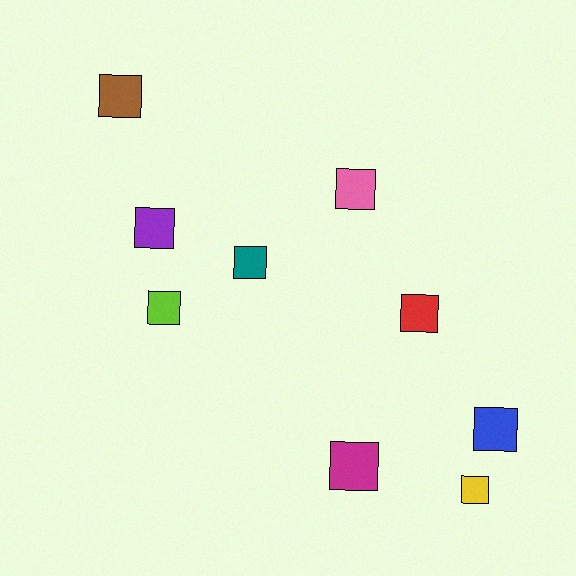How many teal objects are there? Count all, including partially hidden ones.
There is 1 teal object.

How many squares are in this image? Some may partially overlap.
There are 9 squares.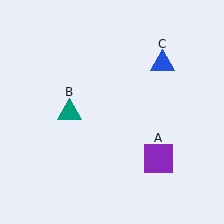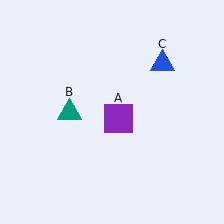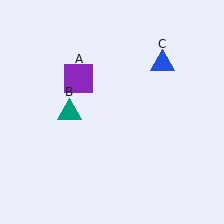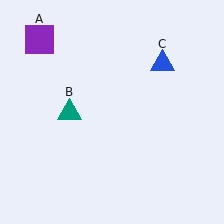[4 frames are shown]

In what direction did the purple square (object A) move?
The purple square (object A) moved up and to the left.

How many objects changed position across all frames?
1 object changed position: purple square (object A).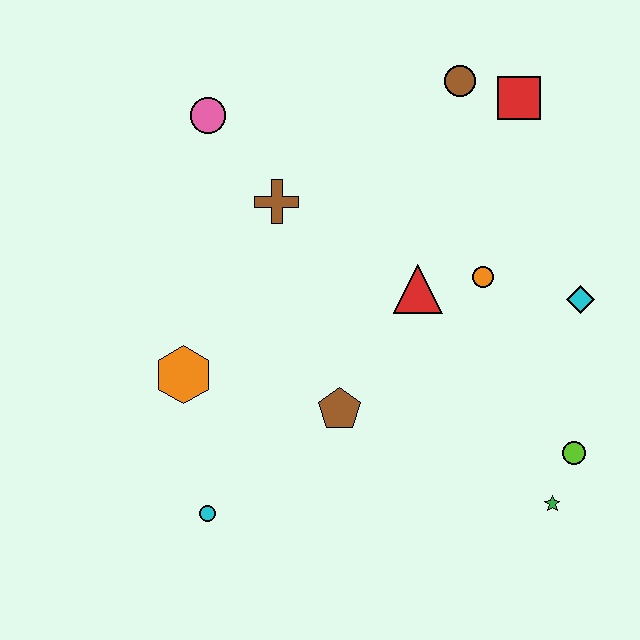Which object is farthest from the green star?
The pink circle is farthest from the green star.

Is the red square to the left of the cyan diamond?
Yes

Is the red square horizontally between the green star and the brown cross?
Yes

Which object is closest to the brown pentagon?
The red triangle is closest to the brown pentagon.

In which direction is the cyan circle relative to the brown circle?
The cyan circle is below the brown circle.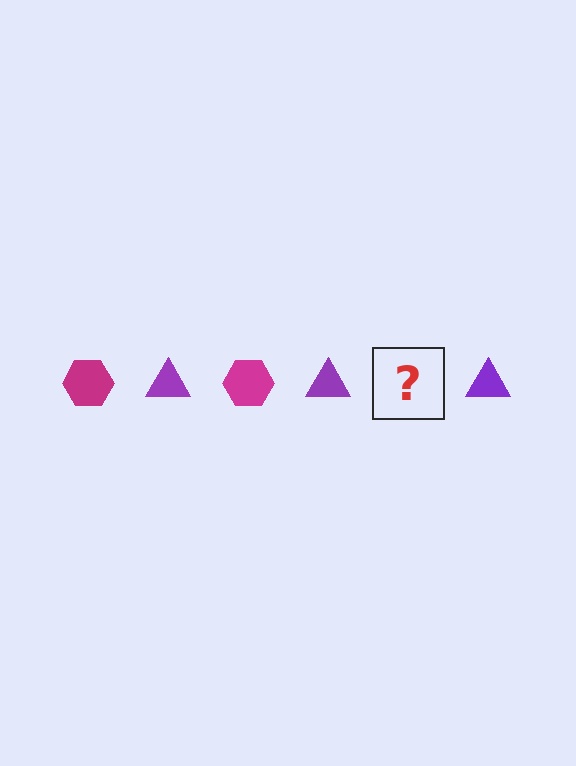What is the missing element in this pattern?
The missing element is a magenta hexagon.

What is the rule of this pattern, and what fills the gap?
The rule is that the pattern alternates between magenta hexagon and purple triangle. The gap should be filled with a magenta hexagon.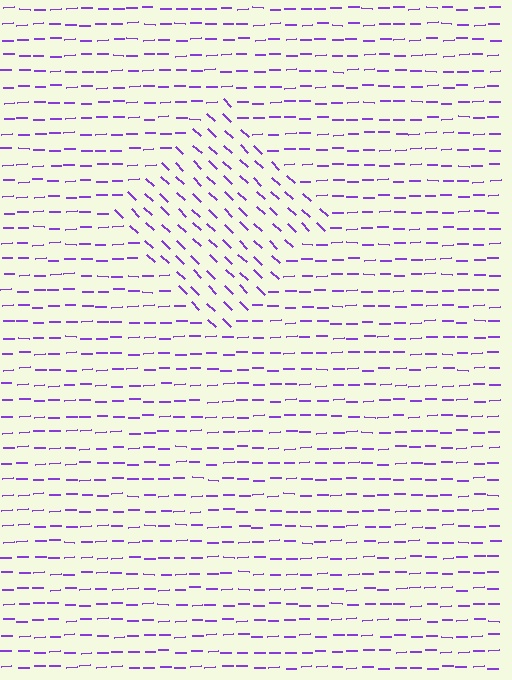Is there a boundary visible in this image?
Yes, there is a texture boundary formed by a change in line orientation.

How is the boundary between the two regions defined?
The boundary is defined purely by a change in line orientation (approximately 45 degrees difference). All lines are the same color and thickness.